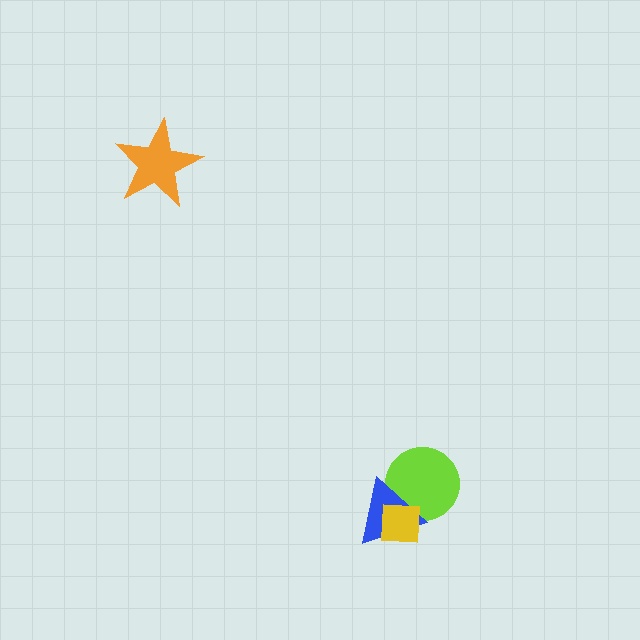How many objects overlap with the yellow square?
2 objects overlap with the yellow square.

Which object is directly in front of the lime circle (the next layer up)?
The blue triangle is directly in front of the lime circle.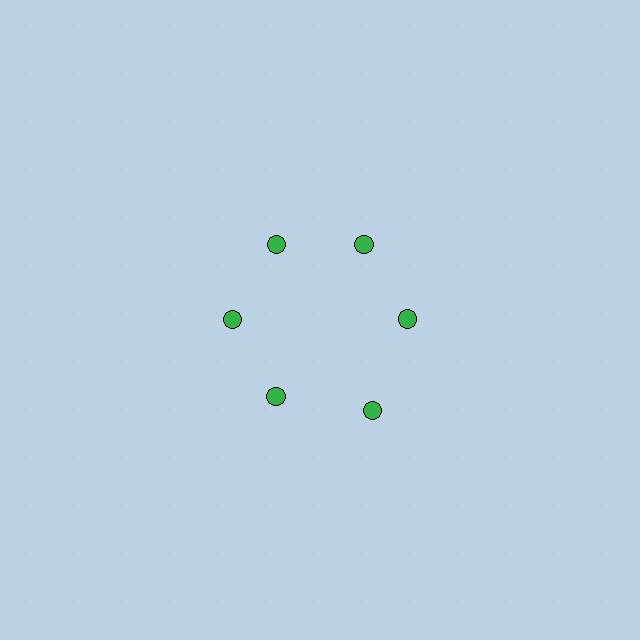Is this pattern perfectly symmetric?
No. The 6 green circles are arranged in a ring, but one element near the 5 o'clock position is pushed outward from the center, breaking the 6-fold rotational symmetry.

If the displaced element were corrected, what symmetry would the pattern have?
It would have 6-fold rotational symmetry — the pattern would map onto itself every 60 degrees.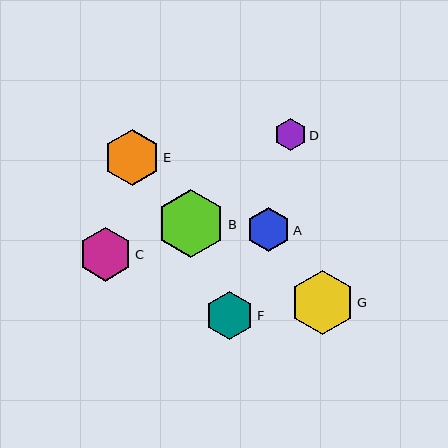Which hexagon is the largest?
Hexagon B is the largest with a size of approximately 68 pixels.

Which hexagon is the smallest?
Hexagon D is the smallest with a size of approximately 32 pixels.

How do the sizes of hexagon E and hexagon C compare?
Hexagon E and hexagon C are approximately the same size.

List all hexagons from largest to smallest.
From largest to smallest: B, G, E, C, F, A, D.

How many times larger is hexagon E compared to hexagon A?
Hexagon E is approximately 1.3 times the size of hexagon A.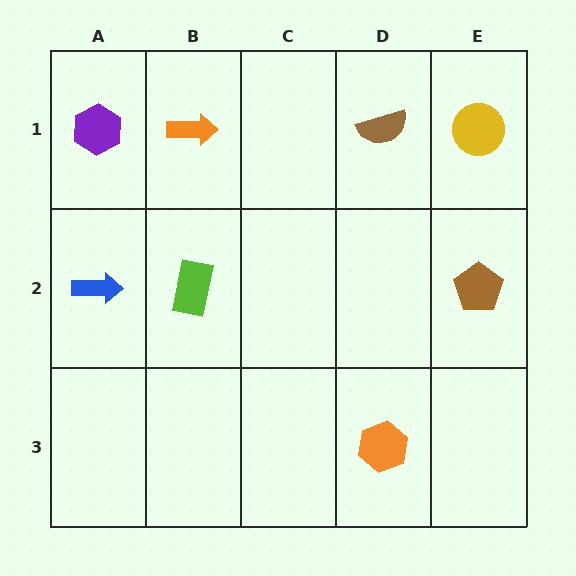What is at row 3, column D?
An orange hexagon.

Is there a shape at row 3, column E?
No, that cell is empty.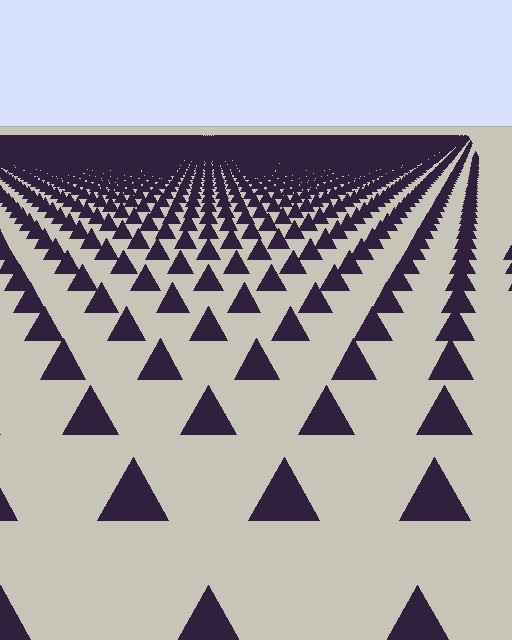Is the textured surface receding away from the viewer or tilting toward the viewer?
The surface is receding away from the viewer. Texture elements get smaller and denser toward the top.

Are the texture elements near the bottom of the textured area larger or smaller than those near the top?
Larger. Near the bottom, elements are closer to the viewer and appear at a bigger on-screen size.